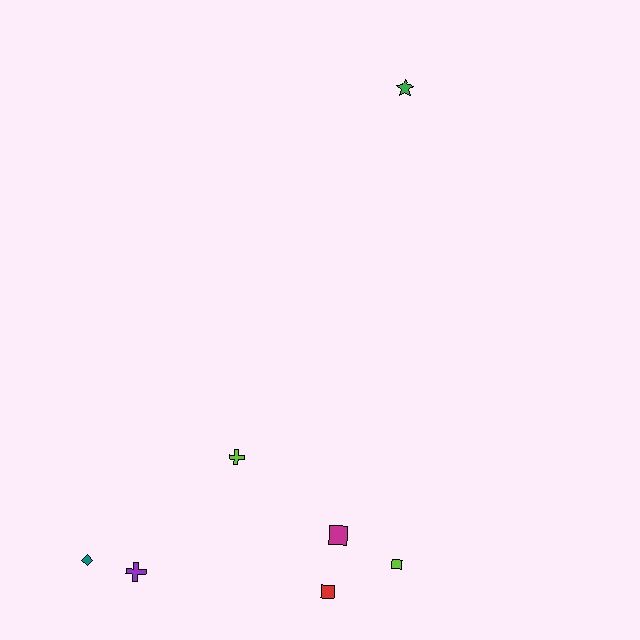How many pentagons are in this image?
There are no pentagons.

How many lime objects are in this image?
There are 2 lime objects.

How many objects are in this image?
There are 7 objects.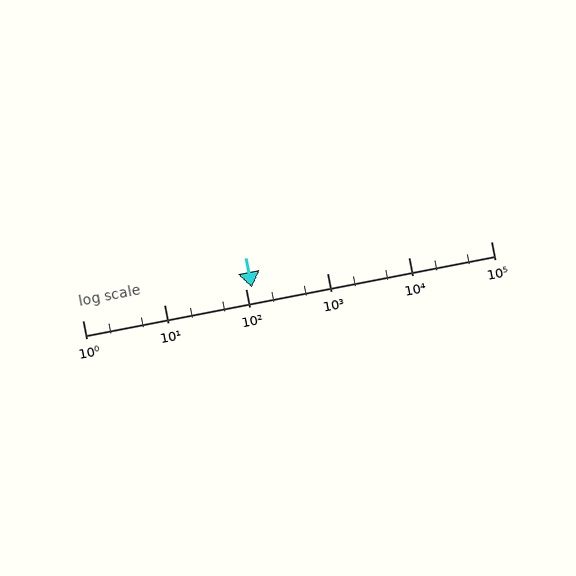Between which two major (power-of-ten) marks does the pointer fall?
The pointer is between 100 and 1000.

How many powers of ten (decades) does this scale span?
The scale spans 5 decades, from 1 to 100000.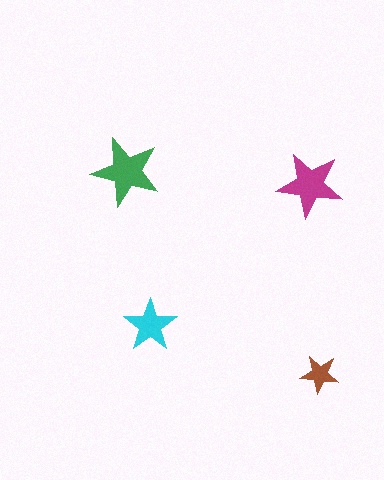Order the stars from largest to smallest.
the green one, the magenta one, the cyan one, the brown one.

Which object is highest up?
The green star is topmost.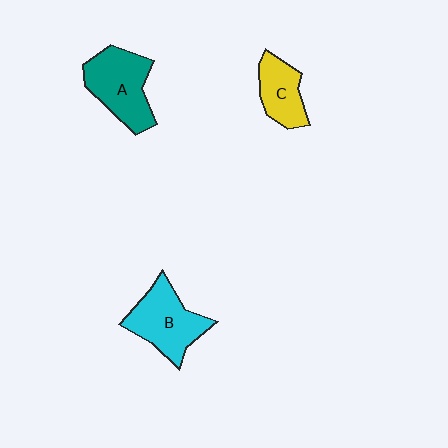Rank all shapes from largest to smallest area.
From largest to smallest: A (teal), B (cyan), C (yellow).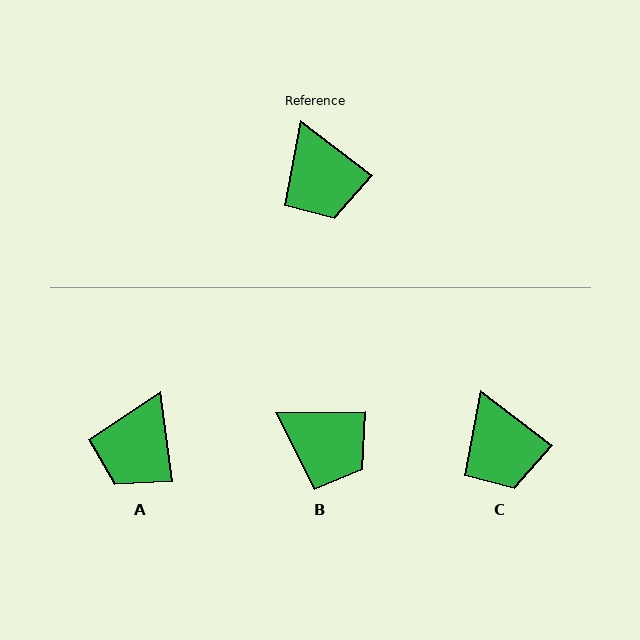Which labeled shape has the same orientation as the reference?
C.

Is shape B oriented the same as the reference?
No, it is off by about 38 degrees.